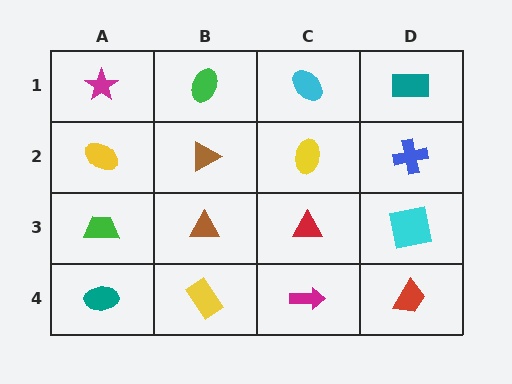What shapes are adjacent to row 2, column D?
A teal rectangle (row 1, column D), a cyan square (row 3, column D), a yellow ellipse (row 2, column C).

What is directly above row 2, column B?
A green ellipse.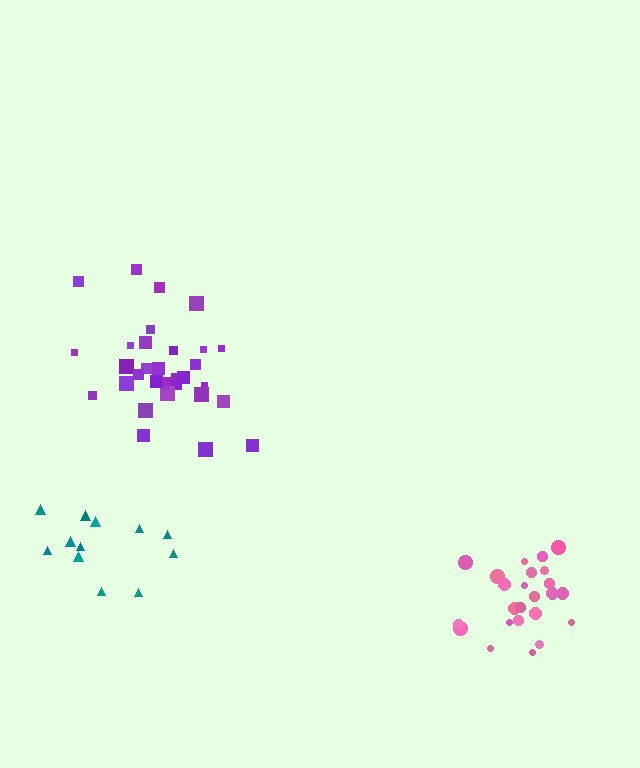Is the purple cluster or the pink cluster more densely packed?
Pink.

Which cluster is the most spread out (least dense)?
Teal.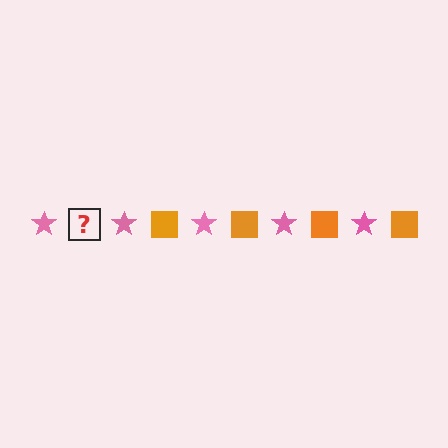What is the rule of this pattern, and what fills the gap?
The rule is that the pattern alternates between pink star and orange square. The gap should be filled with an orange square.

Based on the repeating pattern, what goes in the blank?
The blank should be an orange square.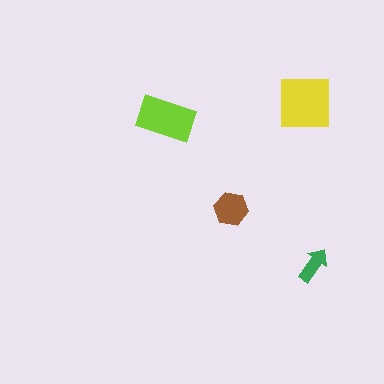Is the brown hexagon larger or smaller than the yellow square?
Smaller.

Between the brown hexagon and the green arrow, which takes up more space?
The brown hexagon.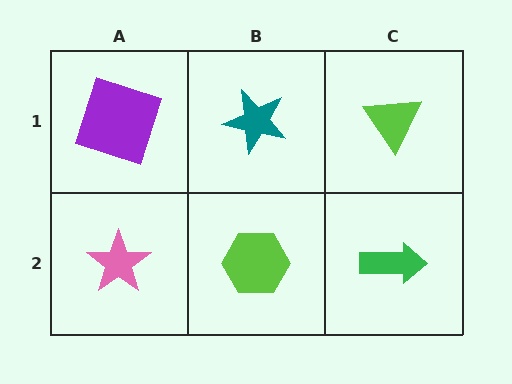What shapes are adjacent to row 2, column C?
A lime triangle (row 1, column C), a lime hexagon (row 2, column B).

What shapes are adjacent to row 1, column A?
A pink star (row 2, column A), a teal star (row 1, column B).